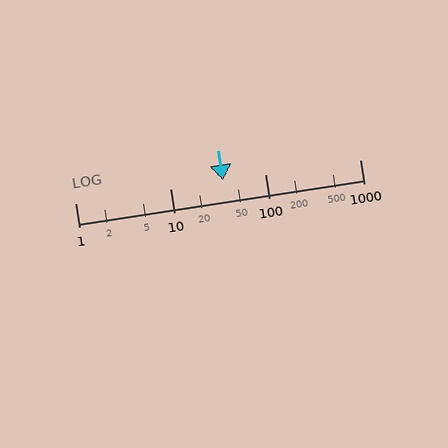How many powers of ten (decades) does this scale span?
The scale spans 3 decades, from 1 to 1000.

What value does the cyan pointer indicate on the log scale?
The pointer indicates approximately 36.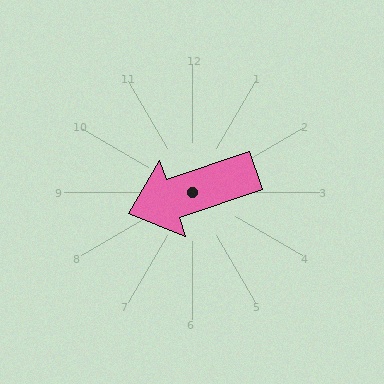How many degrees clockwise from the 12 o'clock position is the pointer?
Approximately 251 degrees.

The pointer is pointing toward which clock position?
Roughly 8 o'clock.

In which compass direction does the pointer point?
West.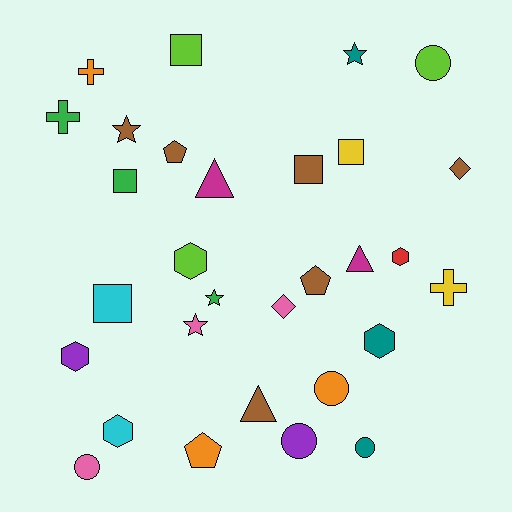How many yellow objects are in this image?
There are 2 yellow objects.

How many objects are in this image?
There are 30 objects.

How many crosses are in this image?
There are 3 crosses.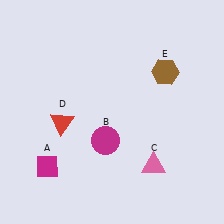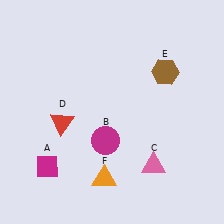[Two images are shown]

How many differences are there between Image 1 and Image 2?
There is 1 difference between the two images.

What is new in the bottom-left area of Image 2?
An orange triangle (F) was added in the bottom-left area of Image 2.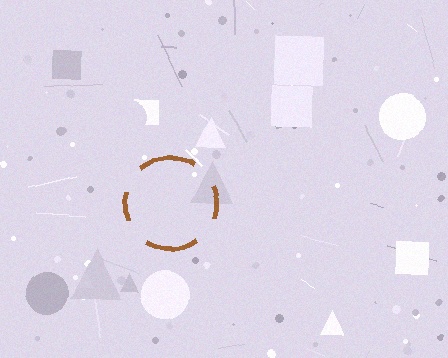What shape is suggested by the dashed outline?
The dashed outline suggests a circle.